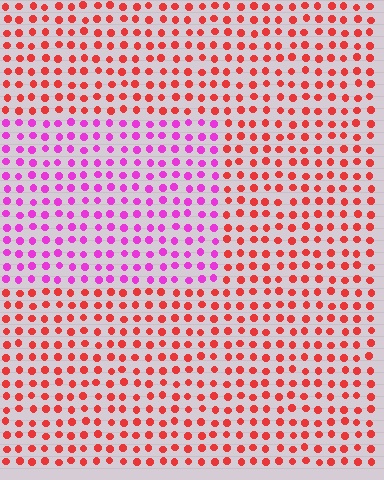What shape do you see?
I see a rectangle.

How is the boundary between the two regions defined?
The boundary is defined purely by a slight shift in hue (about 55 degrees). Spacing, size, and orientation are identical on both sides.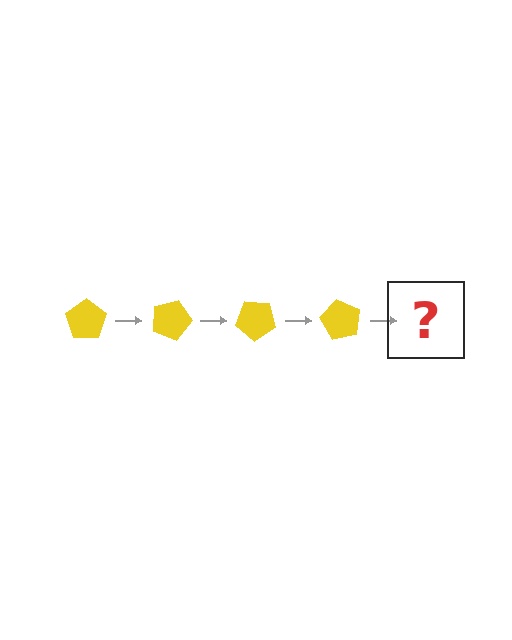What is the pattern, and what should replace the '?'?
The pattern is that the pentagon rotates 20 degrees each step. The '?' should be a yellow pentagon rotated 80 degrees.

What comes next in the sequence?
The next element should be a yellow pentagon rotated 80 degrees.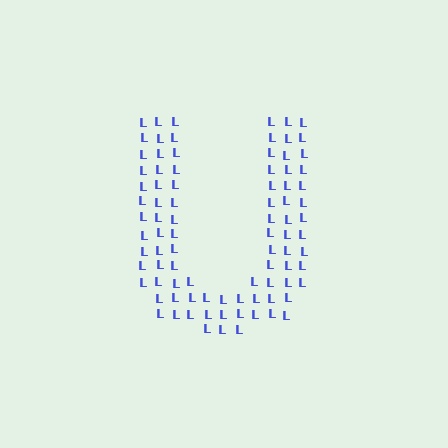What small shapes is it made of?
It is made of small letter L's.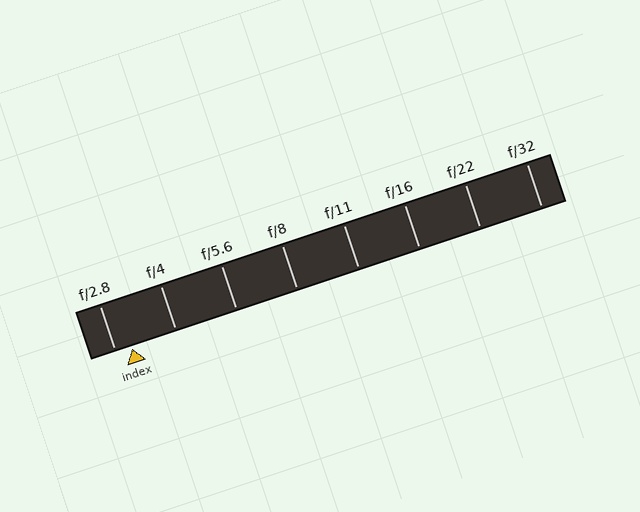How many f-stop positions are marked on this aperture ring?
There are 8 f-stop positions marked.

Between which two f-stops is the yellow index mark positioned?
The index mark is between f/2.8 and f/4.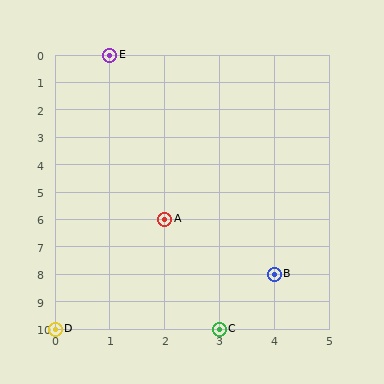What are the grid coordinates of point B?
Point B is at grid coordinates (4, 8).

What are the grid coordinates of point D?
Point D is at grid coordinates (0, 10).